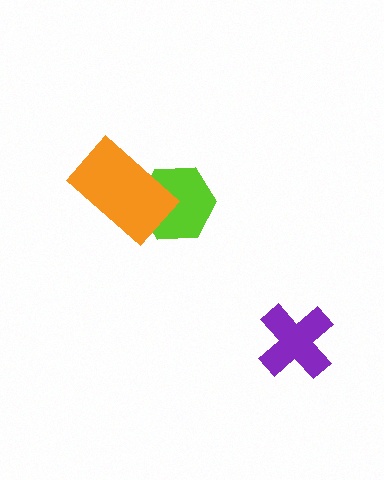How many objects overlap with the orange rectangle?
1 object overlaps with the orange rectangle.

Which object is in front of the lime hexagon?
The orange rectangle is in front of the lime hexagon.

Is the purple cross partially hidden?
No, no other shape covers it.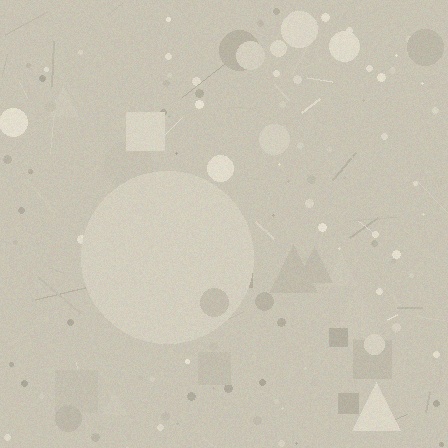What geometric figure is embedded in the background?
A circle is embedded in the background.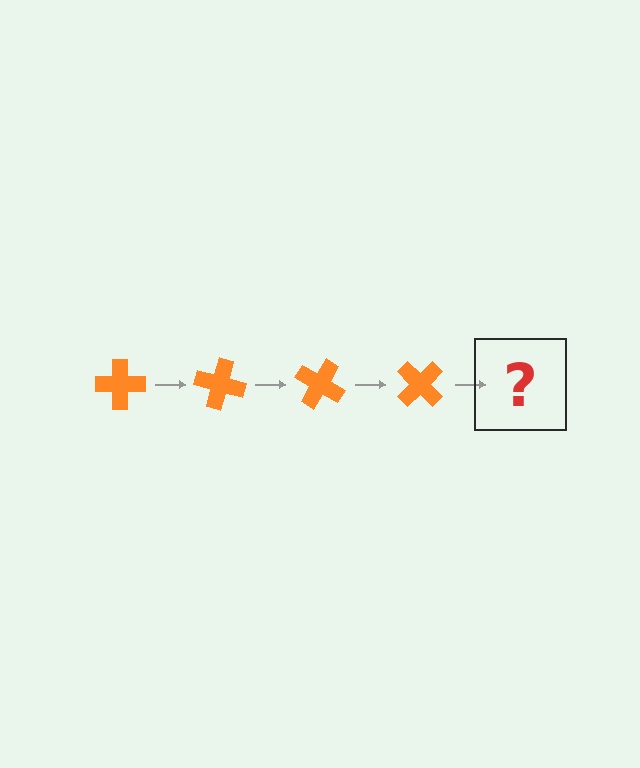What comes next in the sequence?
The next element should be an orange cross rotated 60 degrees.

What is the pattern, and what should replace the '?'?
The pattern is that the cross rotates 15 degrees each step. The '?' should be an orange cross rotated 60 degrees.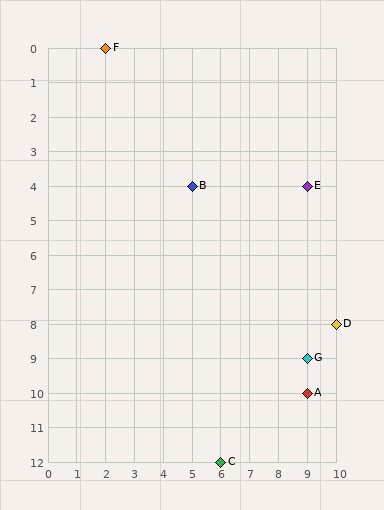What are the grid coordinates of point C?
Point C is at grid coordinates (6, 12).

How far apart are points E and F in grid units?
Points E and F are 7 columns and 4 rows apart (about 8.1 grid units diagonally).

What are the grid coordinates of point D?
Point D is at grid coordinates (10, 8).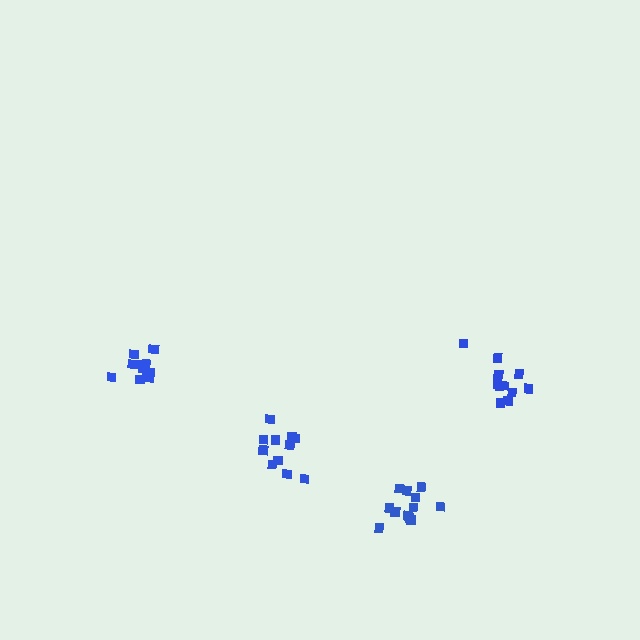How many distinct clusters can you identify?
There are 4 distinct clusters.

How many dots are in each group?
Group 1: 11 dots, Group 2: 12 dots, Group 3: 11 dots, Group 4: 12 dots (46 total).